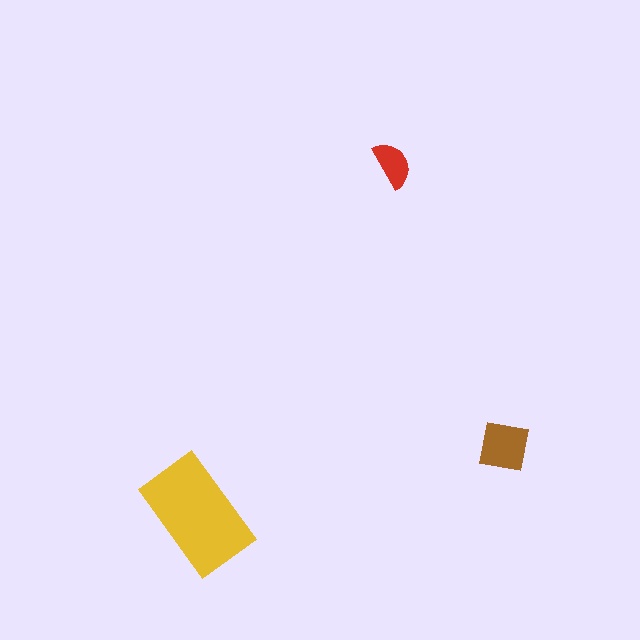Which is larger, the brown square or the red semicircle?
The brown square.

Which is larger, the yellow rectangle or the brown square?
The yellow rectangle.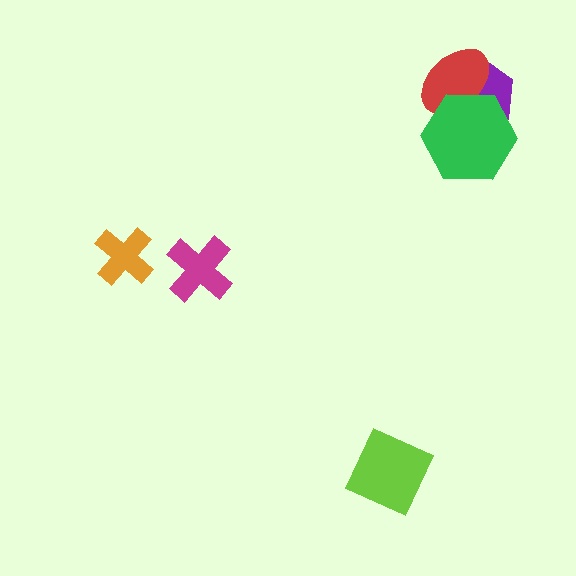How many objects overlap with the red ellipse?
2 objects overlap with the red ellipse.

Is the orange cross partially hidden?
No, no other shape covers it.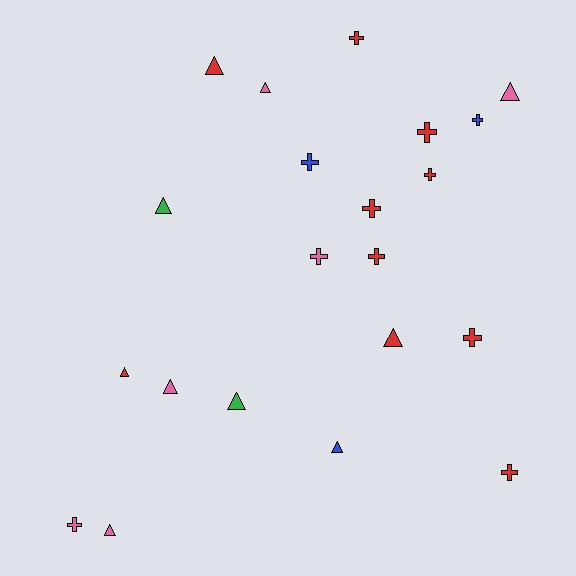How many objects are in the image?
There are 21 objects.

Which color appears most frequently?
Red, with 10 objects.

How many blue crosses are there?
There are 2 blue crosses.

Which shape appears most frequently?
Cross, with 11 objects.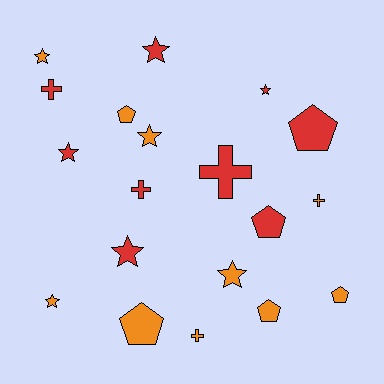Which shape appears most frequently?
Star, with 8 objects.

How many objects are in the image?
There are 19 objects.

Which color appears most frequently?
Orange, with 10 objects.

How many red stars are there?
There are 4 red stars.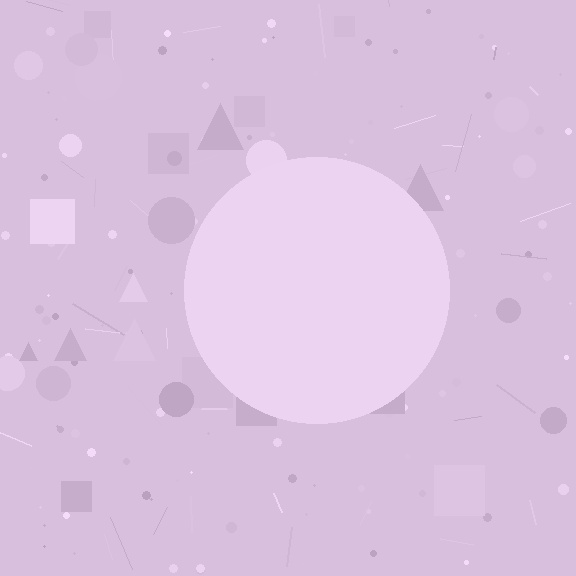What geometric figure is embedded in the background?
A circle is embedded in the background.